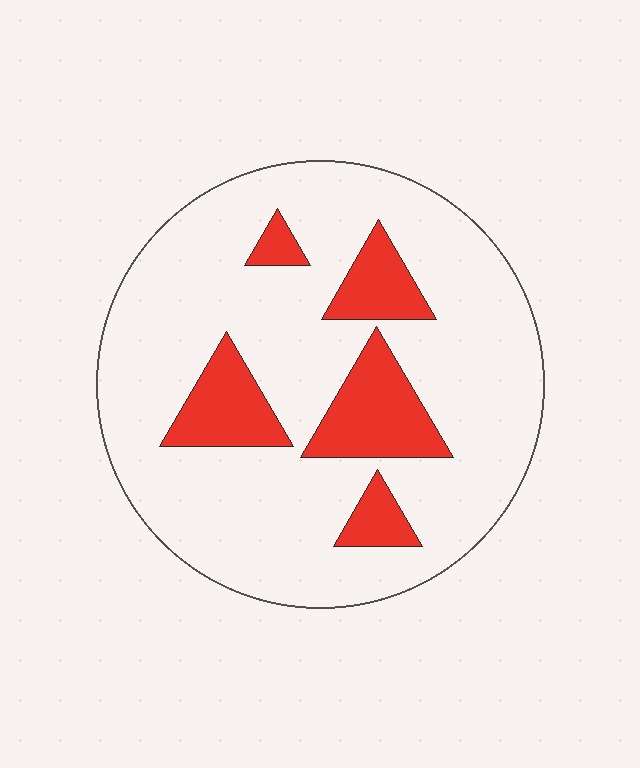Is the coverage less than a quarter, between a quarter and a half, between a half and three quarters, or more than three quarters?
Less than a quarter.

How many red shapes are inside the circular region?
5.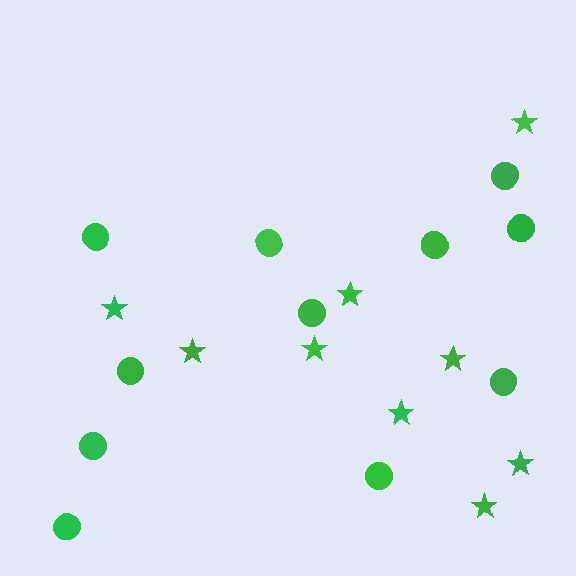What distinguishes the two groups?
There are 2 groups: one group of circles (11) and one group of stars (9).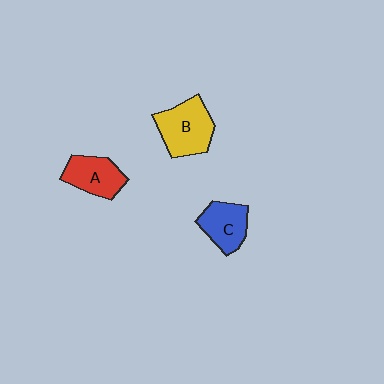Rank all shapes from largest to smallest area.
From largest to smallest: B (yellow), A (red), C (blue).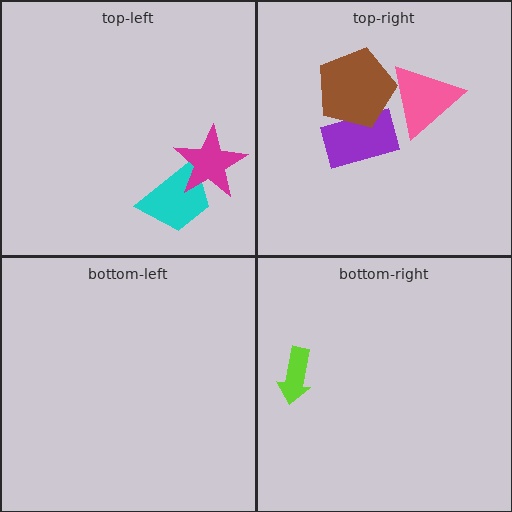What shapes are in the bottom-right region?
The lime arrow.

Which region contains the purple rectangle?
The top-right region.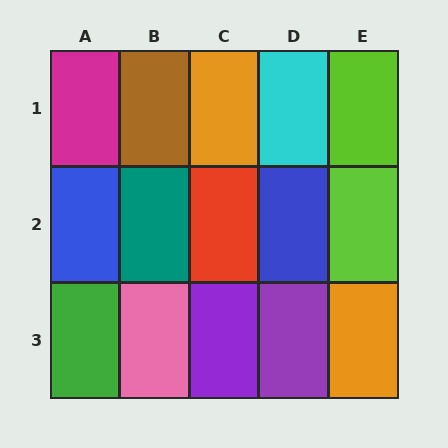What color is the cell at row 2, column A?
Blue.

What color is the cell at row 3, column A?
Green.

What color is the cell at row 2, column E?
Lime.